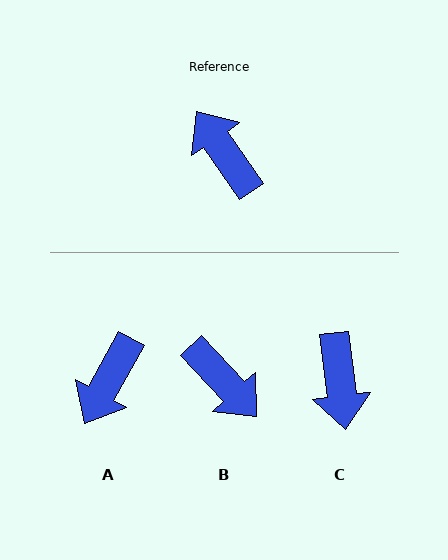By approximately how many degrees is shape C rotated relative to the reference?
Approximately 153 degrees counter-clockwise.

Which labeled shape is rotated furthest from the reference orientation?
B, about 171 degrees away.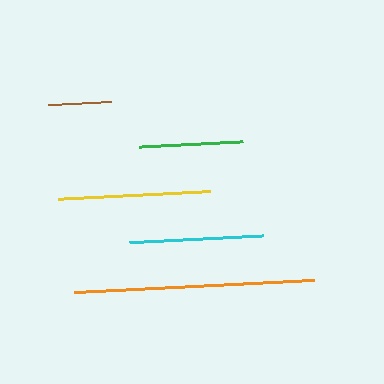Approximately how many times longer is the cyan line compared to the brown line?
The cyan line is approximately 2.1 times the length of the brown line.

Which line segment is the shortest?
The brown line is the shortest at approximately 63 pixels.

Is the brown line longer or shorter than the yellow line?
The yellow line is longer than the brown line.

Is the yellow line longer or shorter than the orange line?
The orange line is longer than the yellow line.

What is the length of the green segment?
The green segment is approximately 104 pixels long.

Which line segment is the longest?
The orange line is the longest at approximately 239 pixels.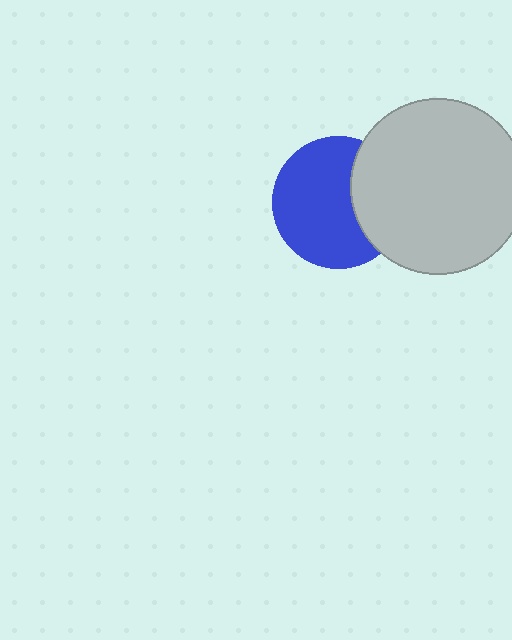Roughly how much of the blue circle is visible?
Most of it is visible (roughly 69%).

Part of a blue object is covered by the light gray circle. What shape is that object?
It is a circle.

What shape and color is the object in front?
The object in front is a light gray circle.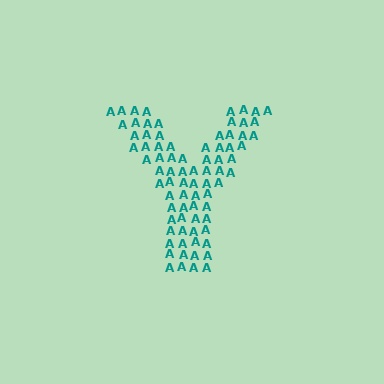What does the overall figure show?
The overall figure shows the letter Y.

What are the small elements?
The small elements are letter A's.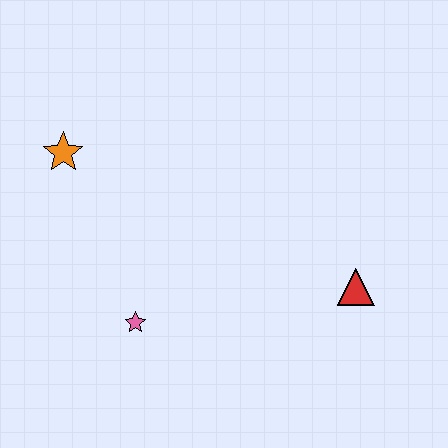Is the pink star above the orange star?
No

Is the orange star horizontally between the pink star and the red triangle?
No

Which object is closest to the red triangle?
The pink star is closest to the red triangle.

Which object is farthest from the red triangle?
The orange star is farthest from the red triangle.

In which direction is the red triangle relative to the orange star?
The red triangle is to the right of the orange star.